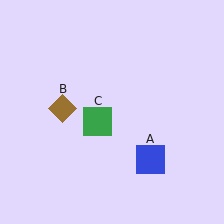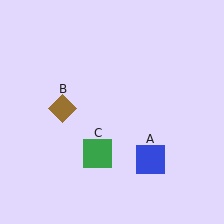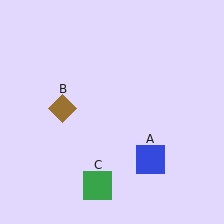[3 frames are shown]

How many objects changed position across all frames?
1 object changed position: green square (object C).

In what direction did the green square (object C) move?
The green square (object C) moved down.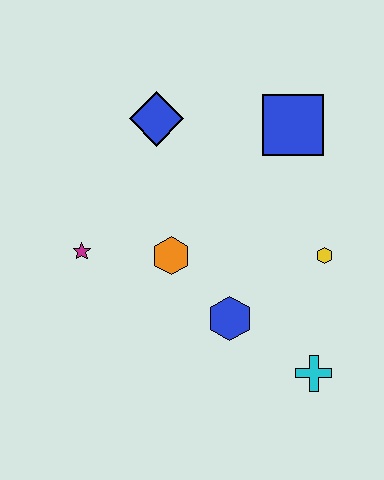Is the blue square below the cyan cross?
No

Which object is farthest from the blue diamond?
The cyan cross is farthest from the blue diamond.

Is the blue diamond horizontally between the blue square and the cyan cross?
No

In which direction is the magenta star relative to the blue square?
The magenta star is to the left of the blue square.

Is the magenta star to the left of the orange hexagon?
Yes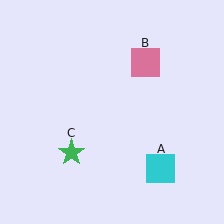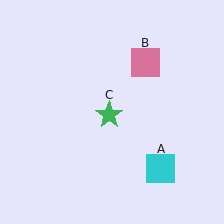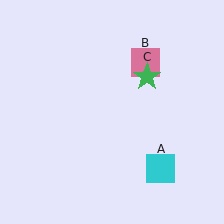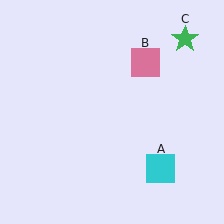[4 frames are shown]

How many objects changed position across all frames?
1 object changed position: green star (object C).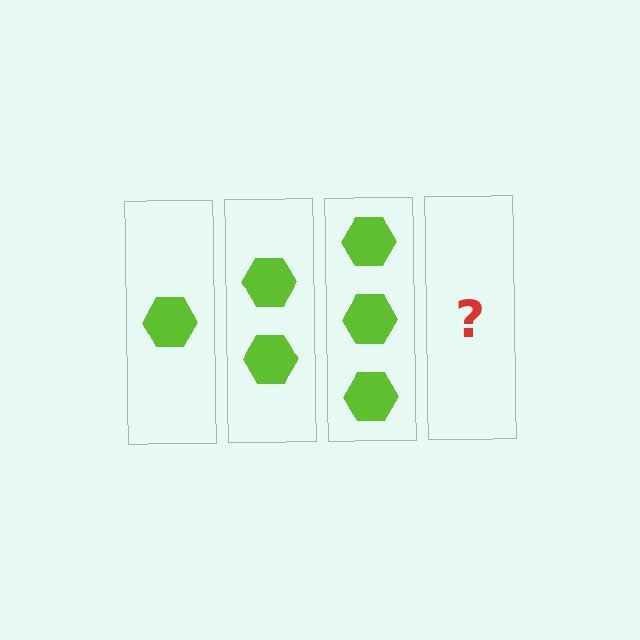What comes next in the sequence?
The next element should be 4 hexagons.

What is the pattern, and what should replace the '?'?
The pattern is that each step adds one more hexagon. The '?' should be 4 hexagons.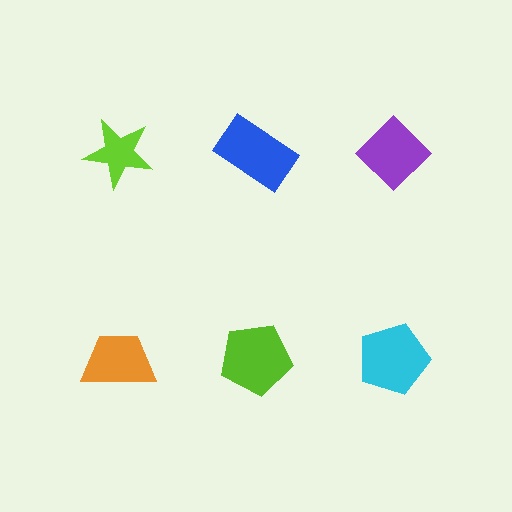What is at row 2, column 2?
A lime pentagon.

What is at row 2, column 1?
An orange trapezoid.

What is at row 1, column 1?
A lime star.